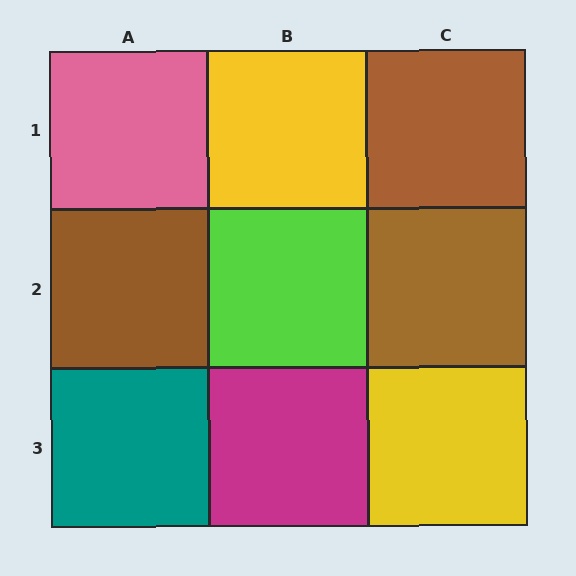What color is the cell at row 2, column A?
Brown.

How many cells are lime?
1 cell is lime.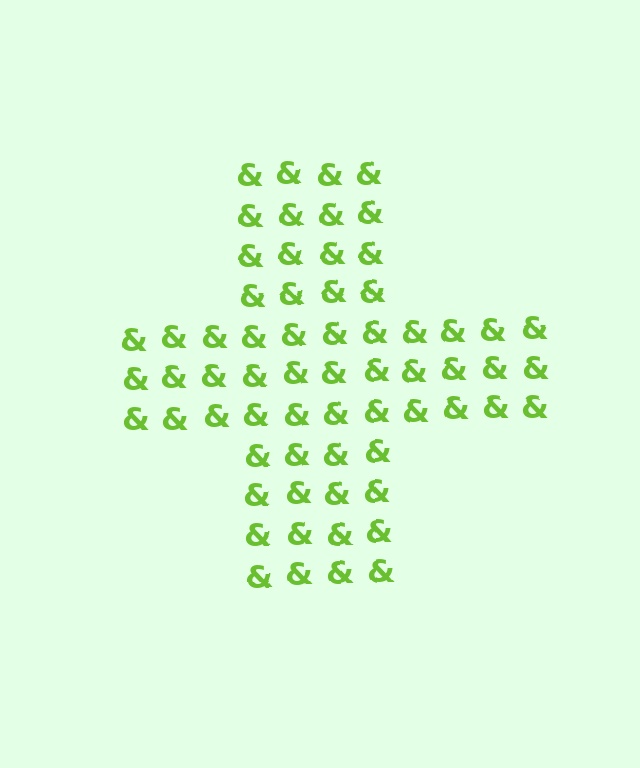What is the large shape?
The large shape is a cross.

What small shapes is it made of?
It is made of small ampersands.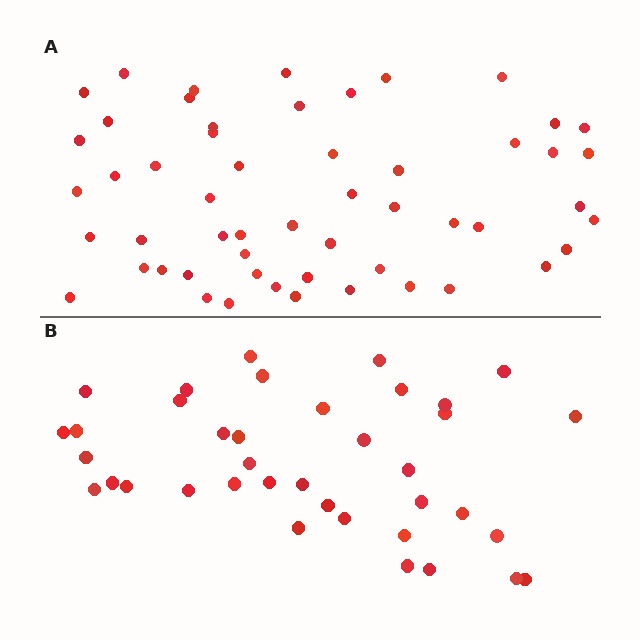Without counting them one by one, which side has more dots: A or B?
Region A (the top region) has more dots.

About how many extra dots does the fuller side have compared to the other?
Region A has approximately 15 more dots than region B.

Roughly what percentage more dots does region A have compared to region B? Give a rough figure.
About 40% more.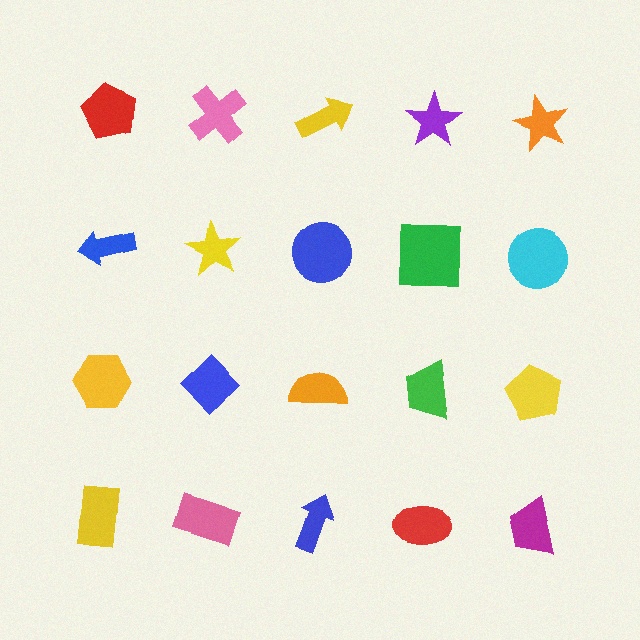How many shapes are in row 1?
5 shapes.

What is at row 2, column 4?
A green square.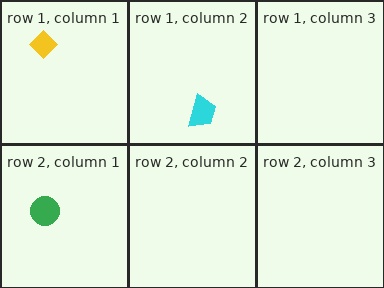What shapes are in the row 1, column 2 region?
The cyan trapezoid.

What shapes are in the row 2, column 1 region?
The green circle.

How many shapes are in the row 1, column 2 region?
1.